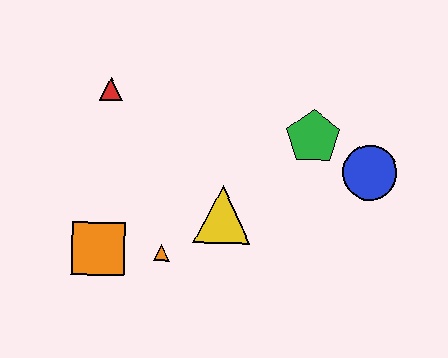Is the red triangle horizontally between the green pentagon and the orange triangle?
No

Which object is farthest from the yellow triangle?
The red triangle is farthest from the yellow triangle.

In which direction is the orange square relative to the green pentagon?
The orange square is to the left of the green pentagon.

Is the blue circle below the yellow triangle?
No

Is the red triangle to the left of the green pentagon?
Yes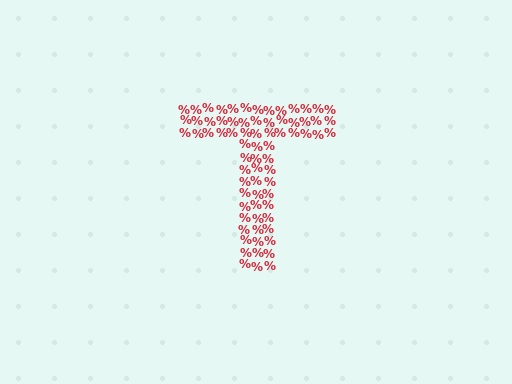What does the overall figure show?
The overall figure shows the letter T.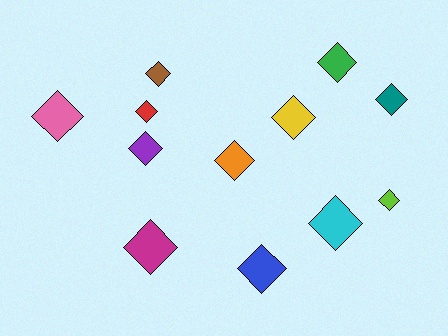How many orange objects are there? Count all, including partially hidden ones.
There is 1 orange object.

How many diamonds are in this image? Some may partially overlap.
There are 12 diamonds.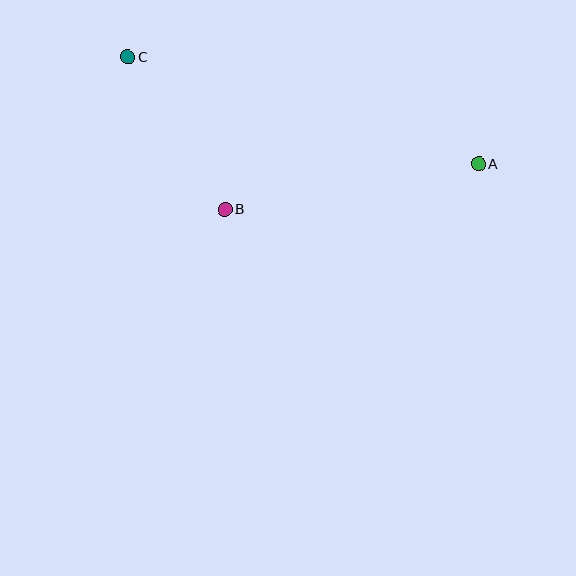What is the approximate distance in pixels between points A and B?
The distance between A and B is approximately 258 pixels.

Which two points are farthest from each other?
Points A and C are farthest from each other.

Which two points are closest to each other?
Points B and C are closest to each other.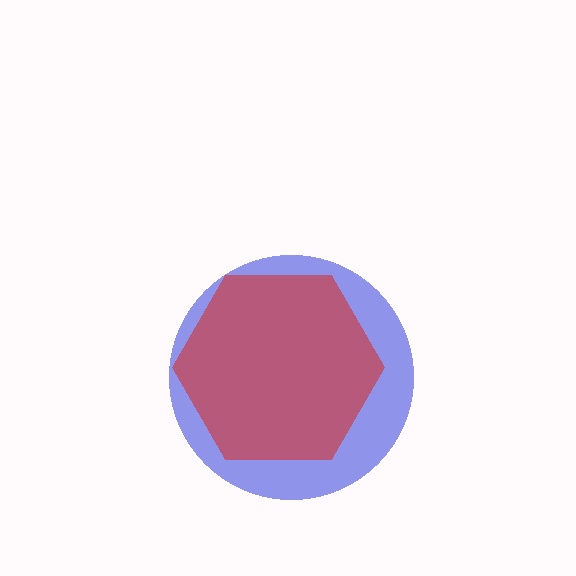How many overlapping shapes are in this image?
There are 2 overlapping shapes in the image.